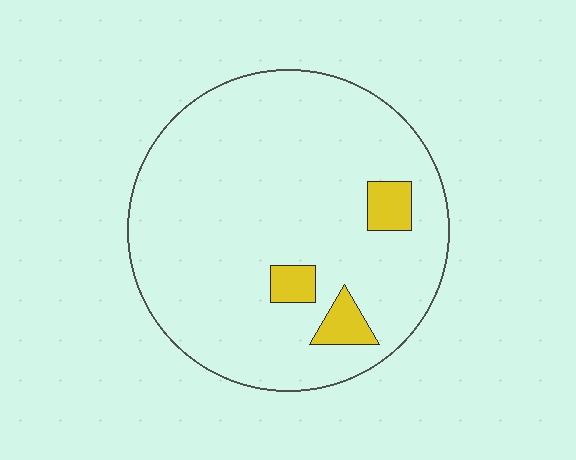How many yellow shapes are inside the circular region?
3.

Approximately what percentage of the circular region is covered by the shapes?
Approximately 10%.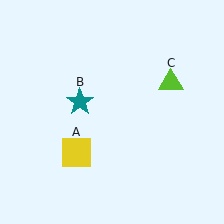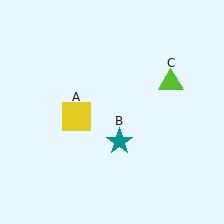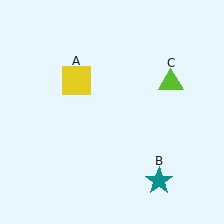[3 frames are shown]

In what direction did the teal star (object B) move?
The teal star (object B) moved down and to the right.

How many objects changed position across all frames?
2 objects changed position: yellow square (object A), teal star (object B).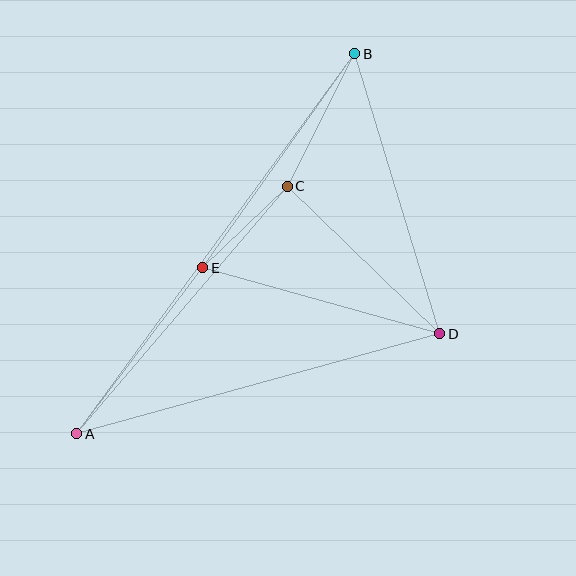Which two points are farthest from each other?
Points A and B are farthest from each other.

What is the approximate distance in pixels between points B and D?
The distance between B and D is approximately 293 pixels.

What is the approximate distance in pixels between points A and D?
The distance between A and D is approximately 377 pixels.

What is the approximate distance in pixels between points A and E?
The distance between A and E is approximately 209 pixels.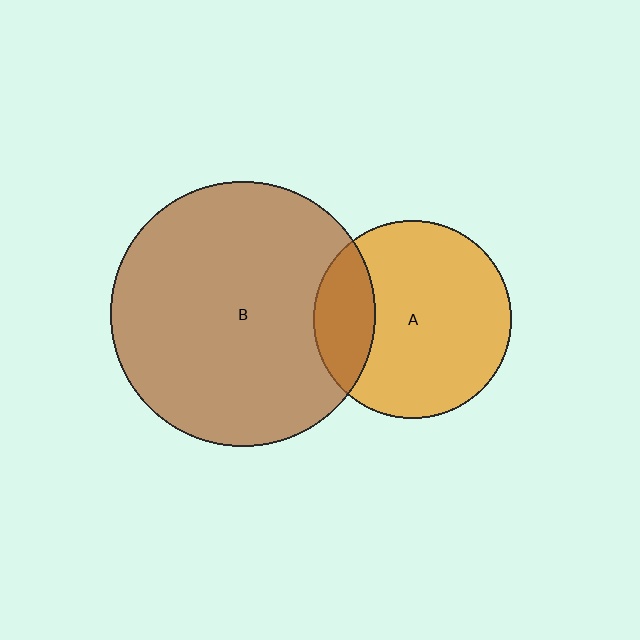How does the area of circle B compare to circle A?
Approximately 1.8 times.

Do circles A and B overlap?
Yes.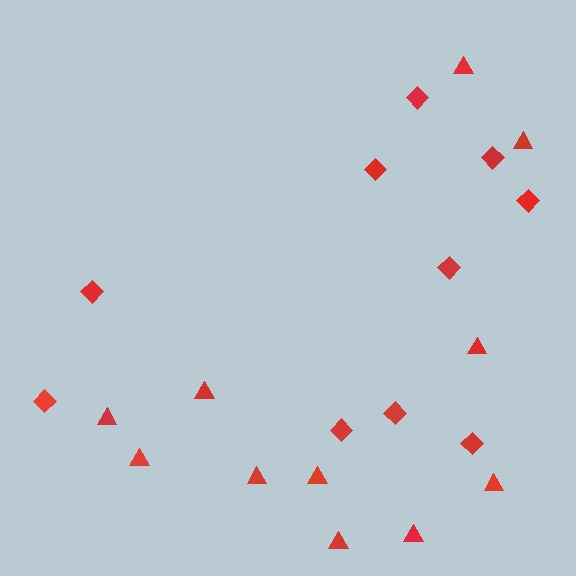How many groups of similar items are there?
There are 2 groups: one group of triangles (11) and one group of diamonds (10).